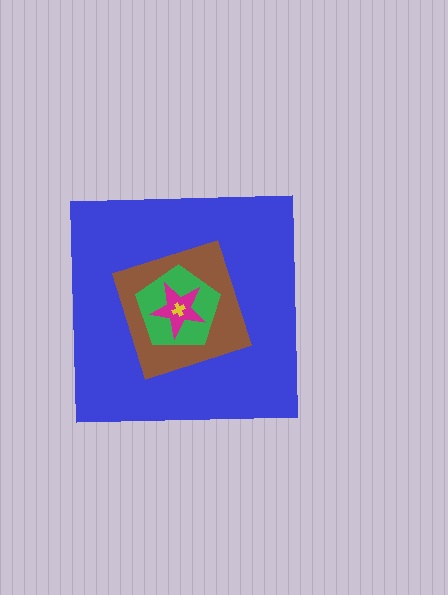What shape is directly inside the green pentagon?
The magenta star.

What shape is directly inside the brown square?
The green pentagon.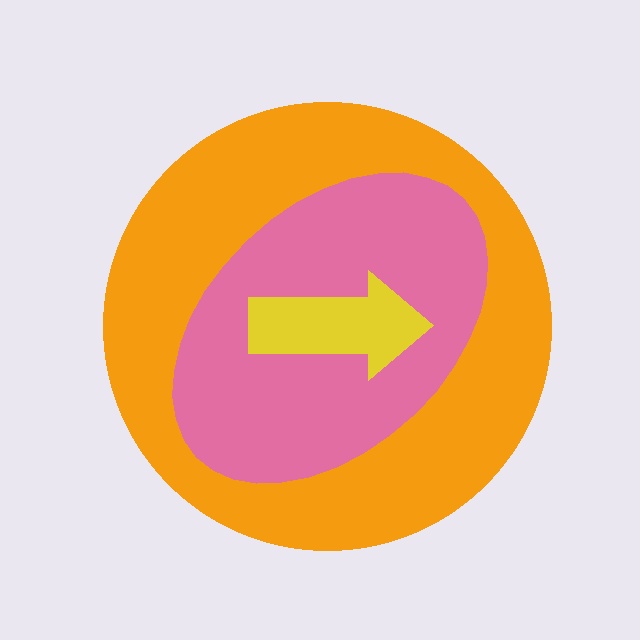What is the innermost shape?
The yellow arrow.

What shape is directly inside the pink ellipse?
The yellow arrow.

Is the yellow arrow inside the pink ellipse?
Yes.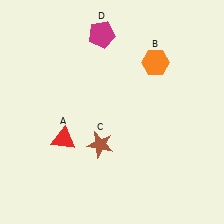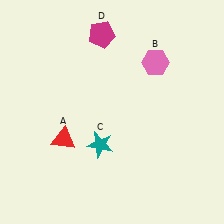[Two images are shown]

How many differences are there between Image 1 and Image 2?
There are 2 differences between the two images.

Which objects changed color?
B changed from orange to pink. C changed from brown to teal.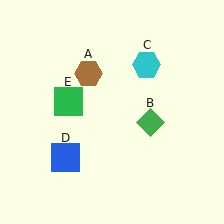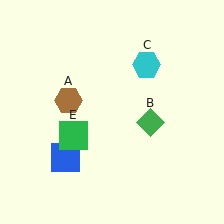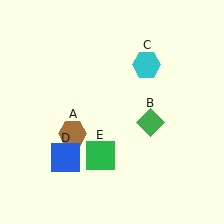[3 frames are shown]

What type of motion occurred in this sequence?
The brown hexagon (object A), green square (object E) rotated counterclockwise around the center of the scene.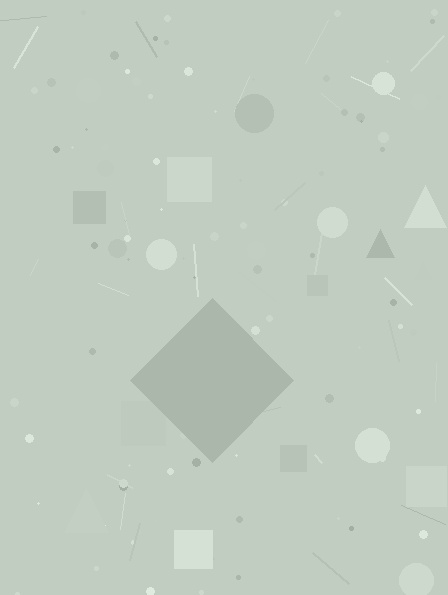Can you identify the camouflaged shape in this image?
The camouflaged shape is a diamond.